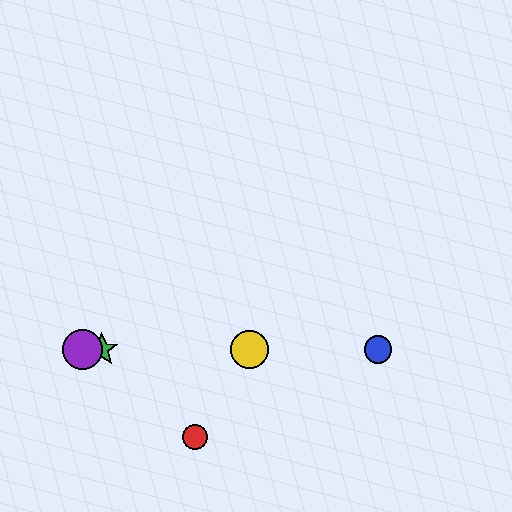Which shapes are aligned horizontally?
The blue circle, the green star, the yellow circle, the purple circle are aligned horizontally.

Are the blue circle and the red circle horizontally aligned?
No, the blue circle is at y≈350 and the red circle is at y≈437.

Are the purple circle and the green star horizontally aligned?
Yes, both are at y≈350.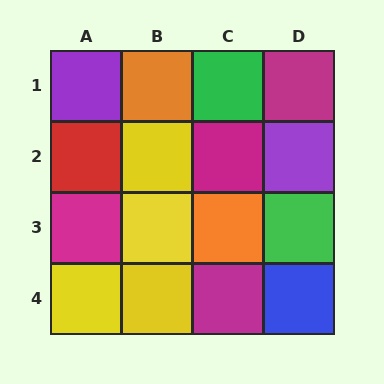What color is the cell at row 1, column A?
Purple.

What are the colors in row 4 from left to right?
Yellow, yellow, magenta, blue.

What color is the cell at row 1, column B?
Orange.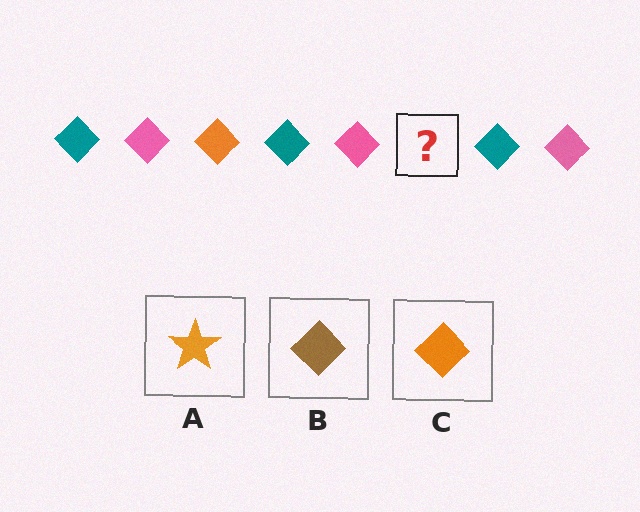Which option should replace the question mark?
Option C.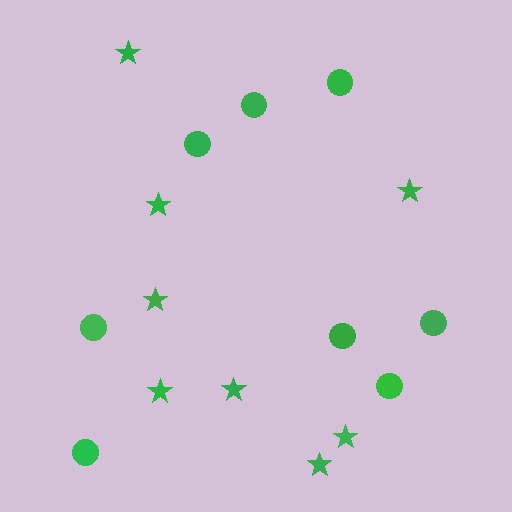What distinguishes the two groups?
There are 2 groups: one group of stars (8) and one group of circles (8).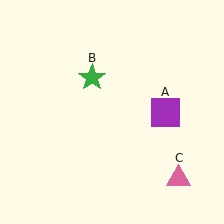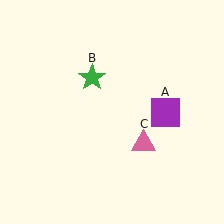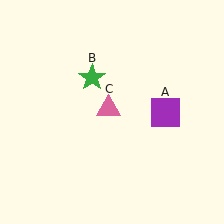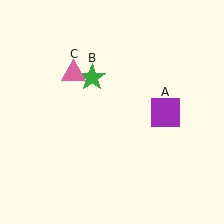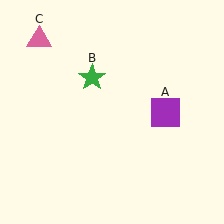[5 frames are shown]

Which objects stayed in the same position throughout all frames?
Purple square (object A) and green star (object B) remained stationary.